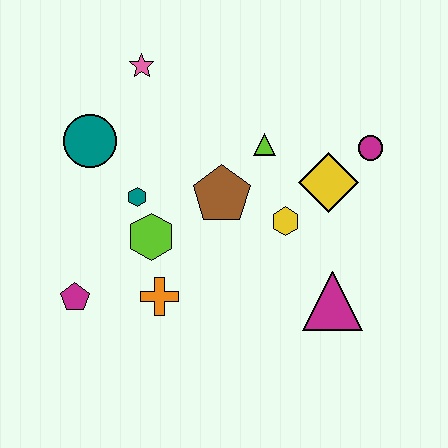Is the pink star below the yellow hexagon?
No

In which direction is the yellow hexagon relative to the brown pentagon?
The yellow hexagon is to the right of the brown pentagon.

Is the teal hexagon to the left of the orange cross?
Yes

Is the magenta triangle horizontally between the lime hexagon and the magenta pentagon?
No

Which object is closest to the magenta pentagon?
The orange cross is closest to the magenta pentagon.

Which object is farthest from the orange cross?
The magenta circle is farthest from the orange cross.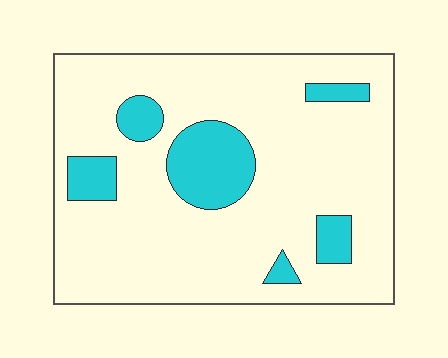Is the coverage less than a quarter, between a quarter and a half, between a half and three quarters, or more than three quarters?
Less than a quarter.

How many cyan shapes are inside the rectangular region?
6.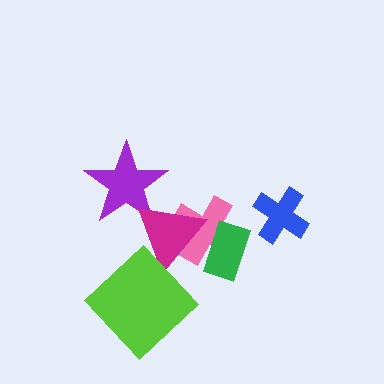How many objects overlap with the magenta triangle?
3 objects overlap with the magenta triangle.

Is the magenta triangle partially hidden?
No, no other shape covers it.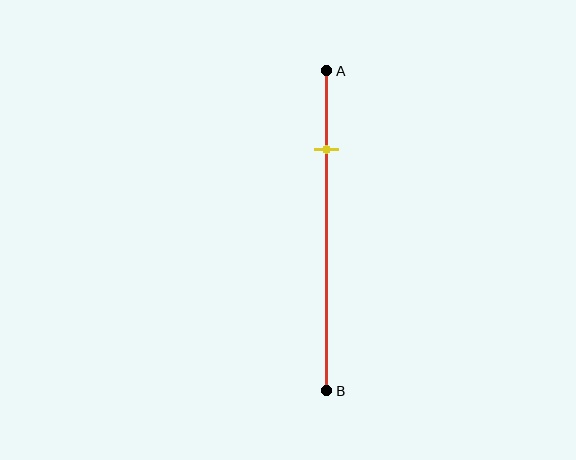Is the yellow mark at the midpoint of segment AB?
No, the mark is at about 25% from A, not at the 50% midpoint.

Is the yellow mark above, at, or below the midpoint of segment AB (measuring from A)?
The yellow mark is above the midpoint of segment AB.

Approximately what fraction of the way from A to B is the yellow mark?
The yellow mark is approximately 25% of the way from A to B.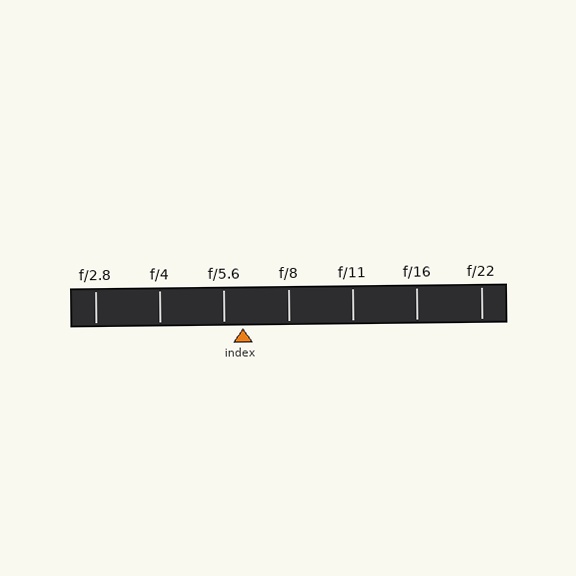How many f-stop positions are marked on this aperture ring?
There are 7 f-stop positions marked.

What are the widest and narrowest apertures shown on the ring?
The widest aperture shown is f/2.8 and the narrowest is f/22.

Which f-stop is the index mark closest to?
The index mark is closest to f/5.6.